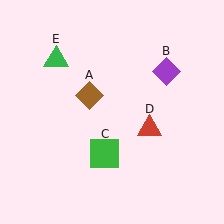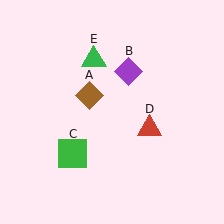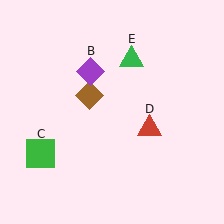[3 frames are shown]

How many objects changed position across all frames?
3 objects changed position: purple diamond (object B), green square (object C), green triangle (object E).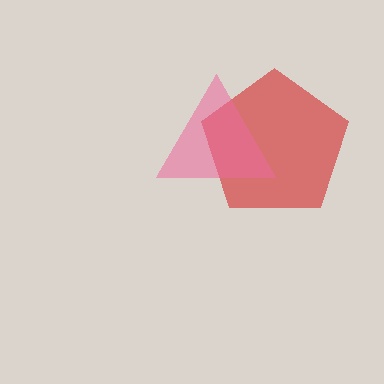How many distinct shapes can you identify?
There are 2 distinct shapes: a red pentagon, a pink triangle.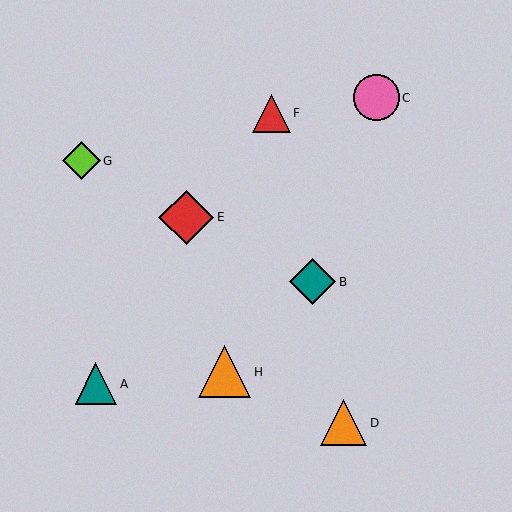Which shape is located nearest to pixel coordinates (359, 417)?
The orange triangle (labeled D) at (344, 423) is nearest to that location.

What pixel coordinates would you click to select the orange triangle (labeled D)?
Click at (344, 423) to select the orange triangle D.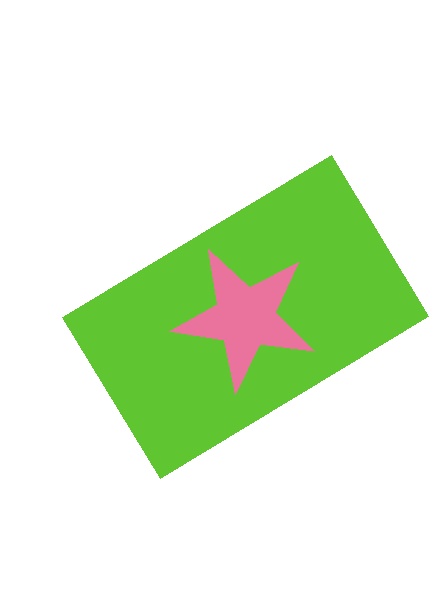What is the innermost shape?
The pink star.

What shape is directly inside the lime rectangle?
The pink star.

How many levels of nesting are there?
2.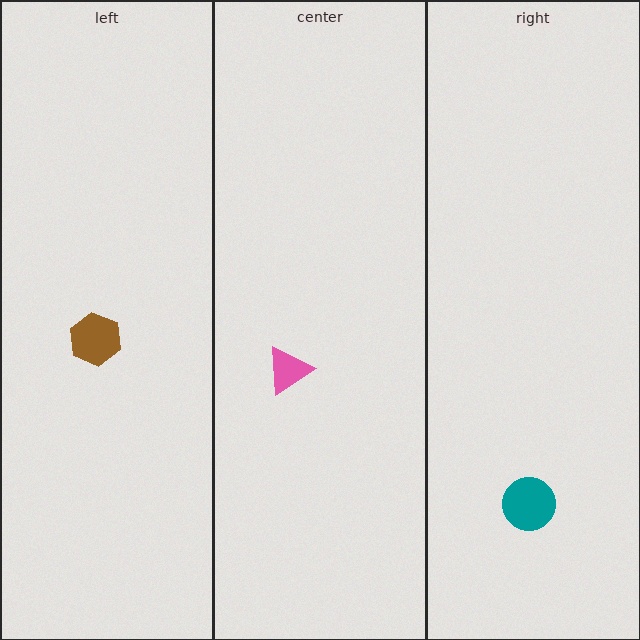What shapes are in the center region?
The pink triangle.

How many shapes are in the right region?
1.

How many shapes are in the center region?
1.